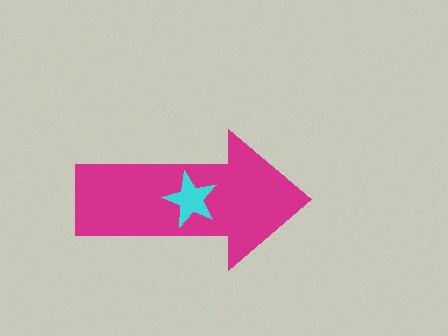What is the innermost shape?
The cyan star.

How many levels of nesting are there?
2.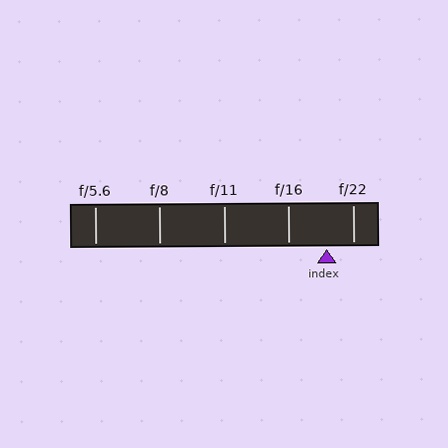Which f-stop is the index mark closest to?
The index mark is closest to f/22.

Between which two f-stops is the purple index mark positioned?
The index mark is between f/16 and f/22.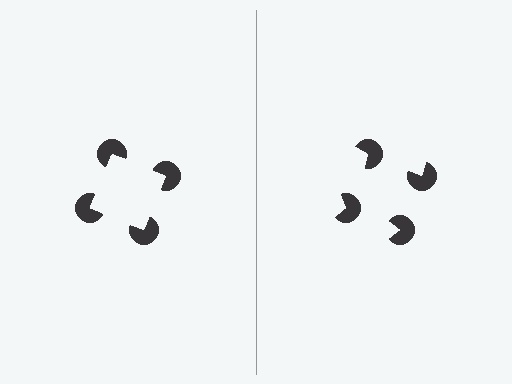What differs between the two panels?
The pac-man discs are positioned identically on both sides; only the wedge orientations differ. On the left they align to a square; on the right they are misaligned.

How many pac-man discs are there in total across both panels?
8 — 4 on each side.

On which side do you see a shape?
An illusory square appears on the left side. On the right side the wedge cuts are rotated, so no coherent shape forms.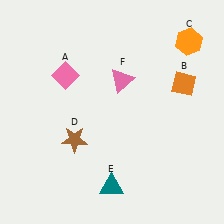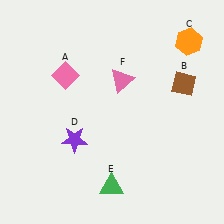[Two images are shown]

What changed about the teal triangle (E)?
In Image 1, E is teal. In Image 2, it changed to green.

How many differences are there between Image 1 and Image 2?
There are 3 differences between the two images.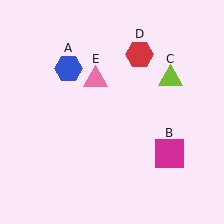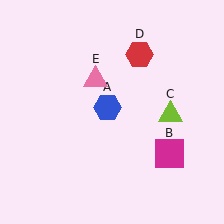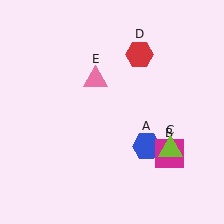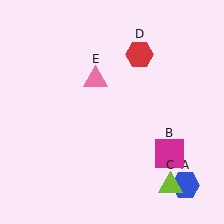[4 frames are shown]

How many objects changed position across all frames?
2 objects changed position: blue hexagon (object A), lime triangle (object C).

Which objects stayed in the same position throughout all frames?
Magenta square (object B) and red hexagon (object D) and pink triangle (object E) remained stationary.